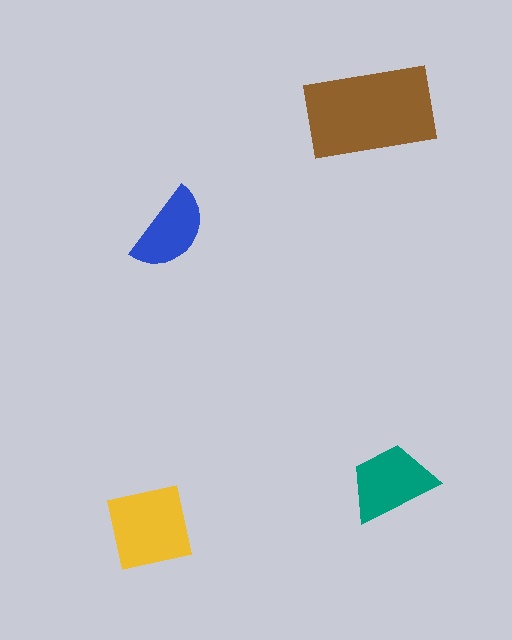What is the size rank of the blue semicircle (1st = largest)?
4th.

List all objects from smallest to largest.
The blue semicircle, the teal trapezoid, the yellow square, the brown rectangle.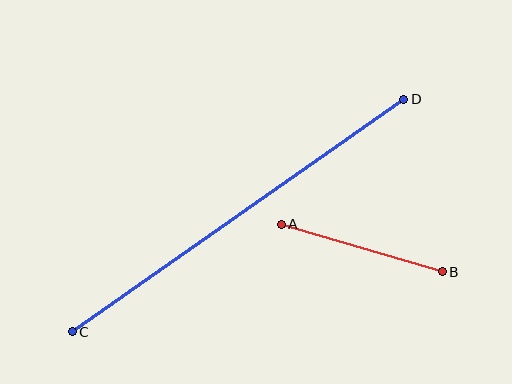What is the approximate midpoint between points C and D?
The midpoint is at approximately (238, 215) pixels.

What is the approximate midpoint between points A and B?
The midpoint is at approximately (362, 248) pixels.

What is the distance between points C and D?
The distance is approximately 405 pixels.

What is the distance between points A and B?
The distance is approximately 168 pixels.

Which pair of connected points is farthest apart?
Points C and D are farthest apart.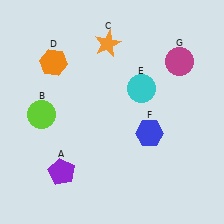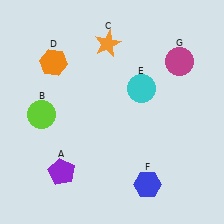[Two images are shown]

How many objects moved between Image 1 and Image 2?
1 object moved between the two images.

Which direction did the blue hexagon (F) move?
The blue hexagon (F) moved down.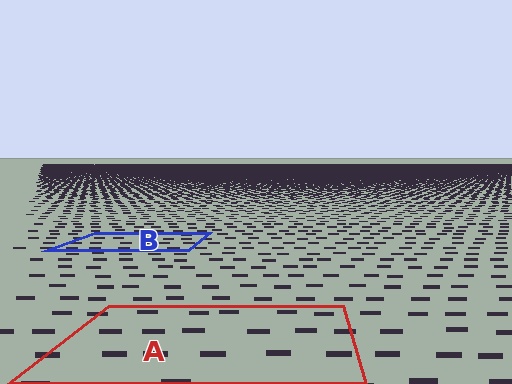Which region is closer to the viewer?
Region A is closer. The texture elements there are larger and more spread out.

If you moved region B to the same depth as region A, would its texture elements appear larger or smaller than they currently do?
They would appear larger. At a closer depth, the same texture elements are projected at a bigger on-screen size.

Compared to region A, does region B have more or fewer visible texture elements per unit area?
Region B has more texture elements per unit area — they are packed more densely because it is farther away.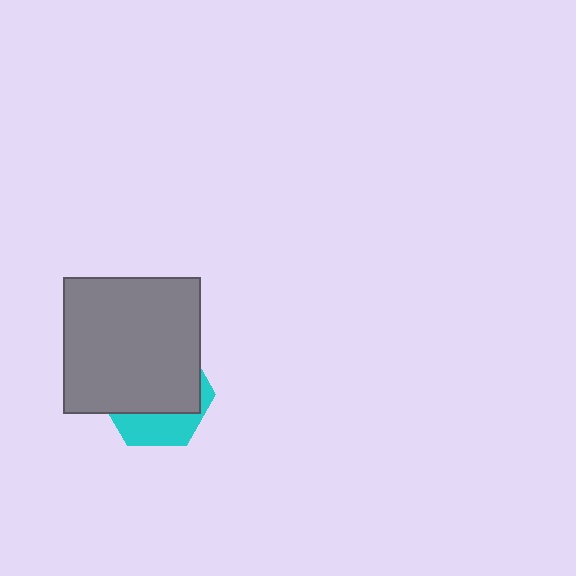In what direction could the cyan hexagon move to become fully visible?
The cyan hexagon could move down. That would shift it out from behind the gray square entirely.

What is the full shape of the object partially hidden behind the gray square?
The partially hidden object is a cyan hexagon.